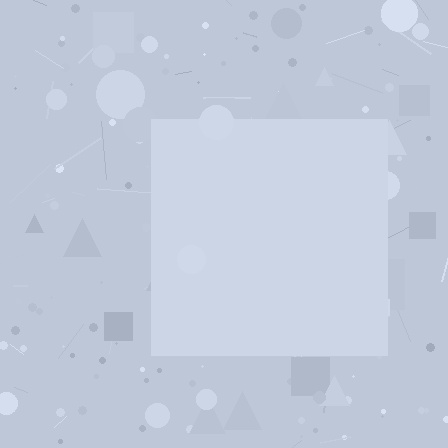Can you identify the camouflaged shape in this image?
The camouflaged shape is a square.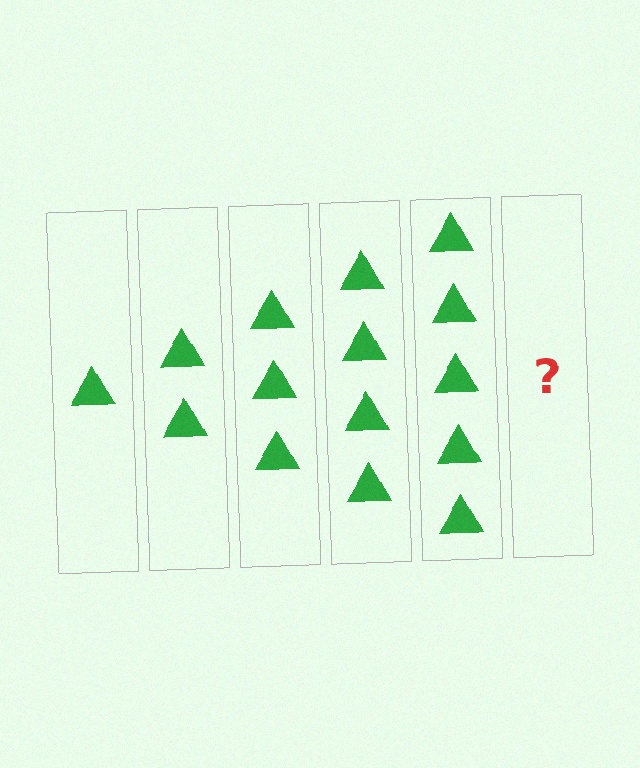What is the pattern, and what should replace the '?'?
The pattern is that each step adds one more triangle. The '?' should be 6 triangles.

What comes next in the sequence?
The next element should be 6 triangles.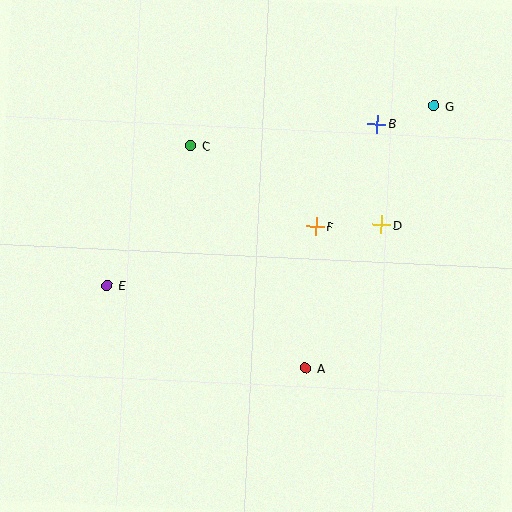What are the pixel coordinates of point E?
Point E is at (107, 285).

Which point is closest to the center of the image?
Point F at (316, 226) is closest to the center.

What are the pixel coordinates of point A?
Point A is at (305, 368).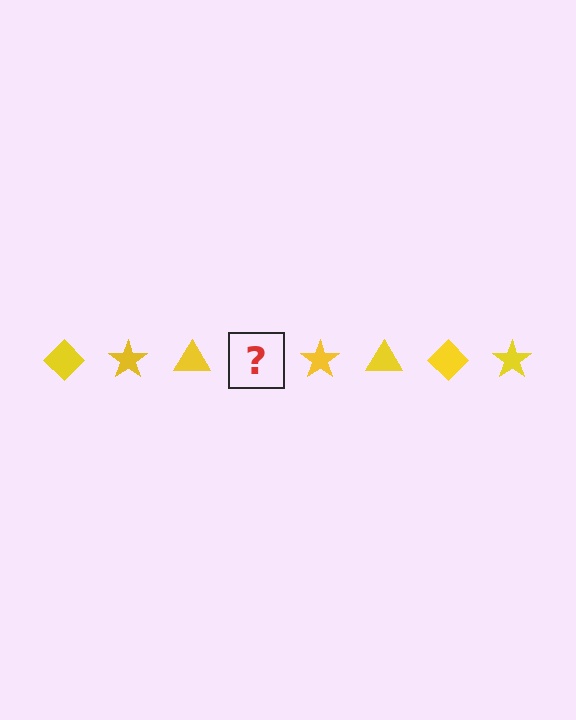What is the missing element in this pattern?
The missing element is a yellow diamond.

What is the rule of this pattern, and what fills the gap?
The rule is that the pattern cycles through diamond, star, triangle shapes in yellow. The gap should be filled with a yellow diamond.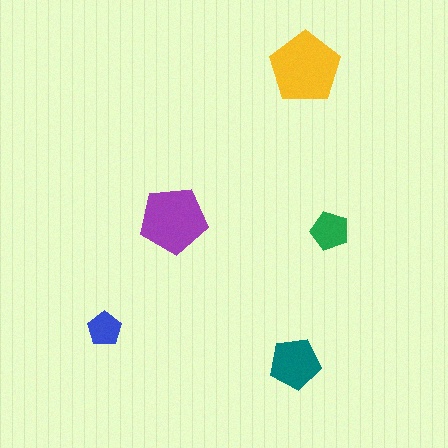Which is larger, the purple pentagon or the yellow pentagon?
The yellow one.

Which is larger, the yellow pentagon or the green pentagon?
The yellow one.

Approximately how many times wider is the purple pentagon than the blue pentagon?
About 2 times wider.